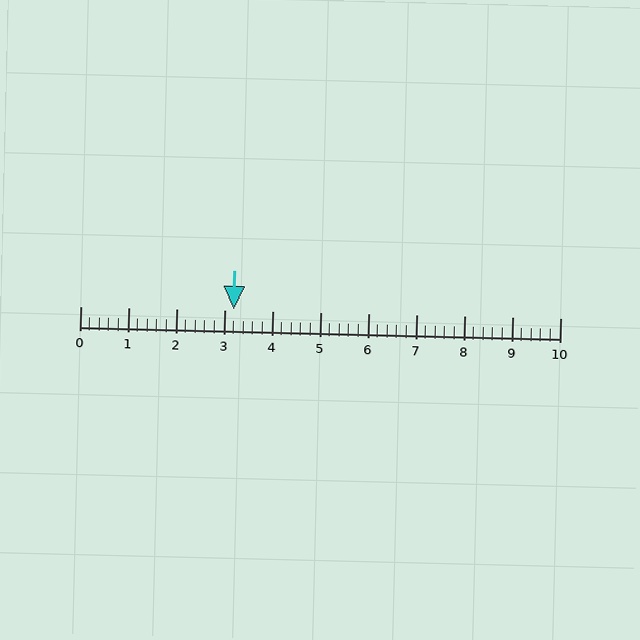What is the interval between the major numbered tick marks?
The major tick marks are spaced 1 units apart.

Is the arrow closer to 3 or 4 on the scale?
The arrow is closer to 3.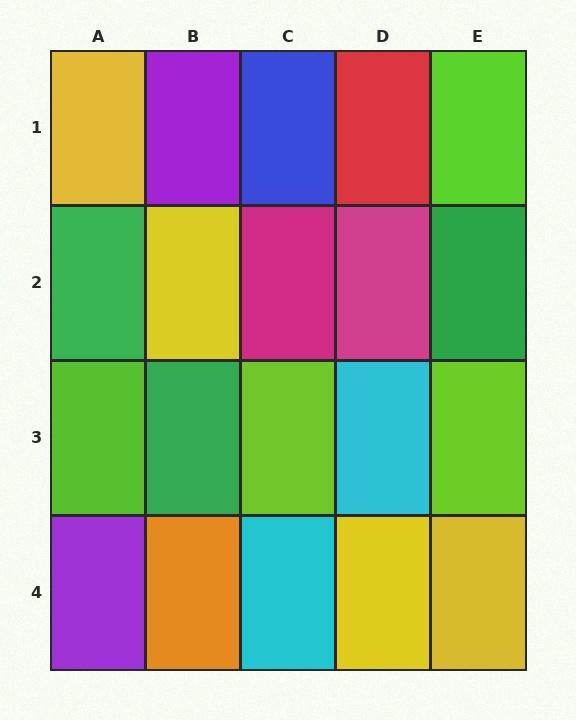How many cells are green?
3 cells are green.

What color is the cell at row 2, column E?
Green.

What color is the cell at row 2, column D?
Magenta.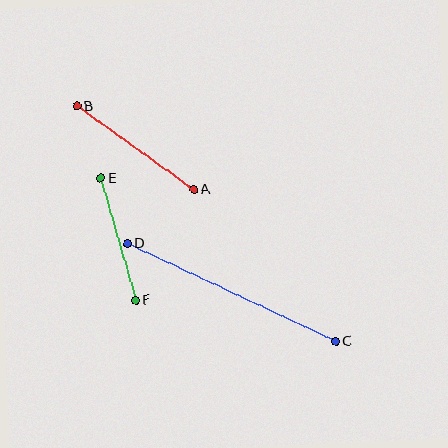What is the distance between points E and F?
The distance is approximately 127 pixels.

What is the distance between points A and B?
The distance is approximately 144 pixels.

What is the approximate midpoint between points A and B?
The midpoint is at approximately (135, 148) pixels.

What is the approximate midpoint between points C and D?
The midpoint is at approximately (231, 292) pixels.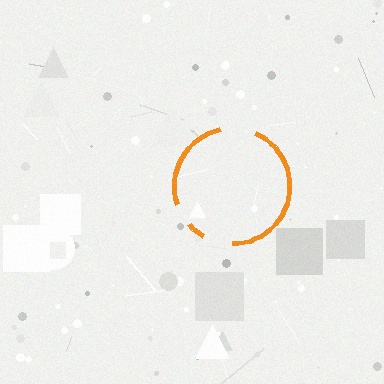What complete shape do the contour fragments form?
The contour fragments form a circle.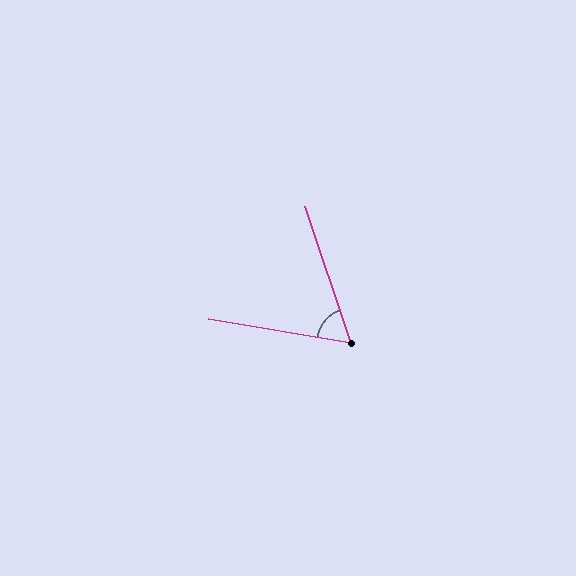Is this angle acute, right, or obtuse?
It is acute.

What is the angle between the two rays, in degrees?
Approximately 62 degrees.